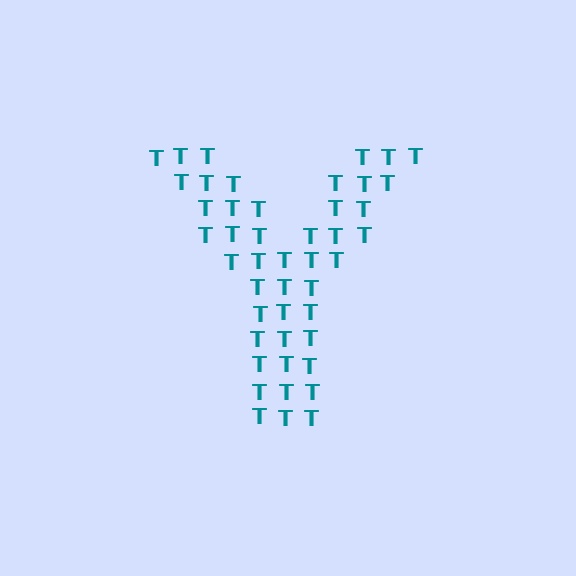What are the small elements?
The small elements are letter T's.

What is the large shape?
The large shape is the letter Y.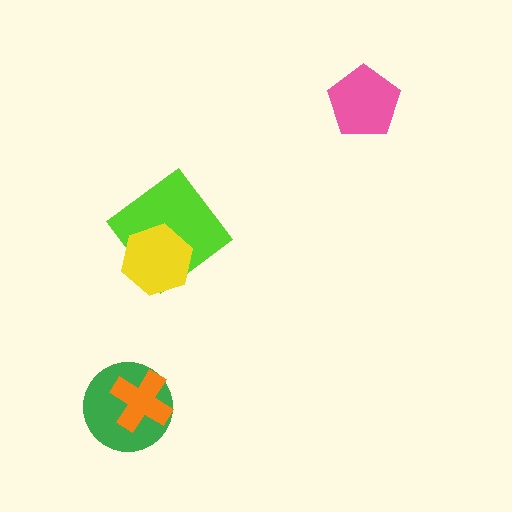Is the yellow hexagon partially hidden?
No, no other shape covers it.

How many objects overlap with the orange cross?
1 object overlaps with the orange cross.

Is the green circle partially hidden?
Yes, it is partially covered by another shape.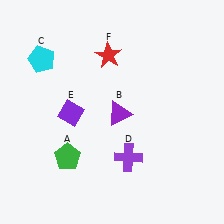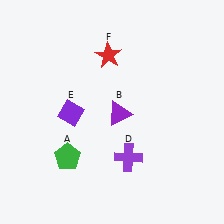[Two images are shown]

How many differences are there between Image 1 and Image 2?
There is 1 difference between the two images.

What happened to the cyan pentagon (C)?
The cyan pentagon (C) was removed in Image 2. It was in the top-left area of Image 1.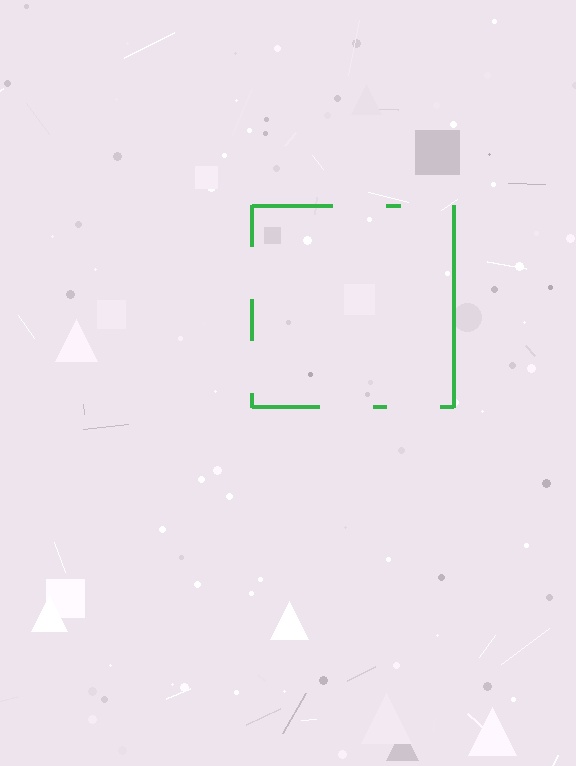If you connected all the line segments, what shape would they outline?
They would outline a square.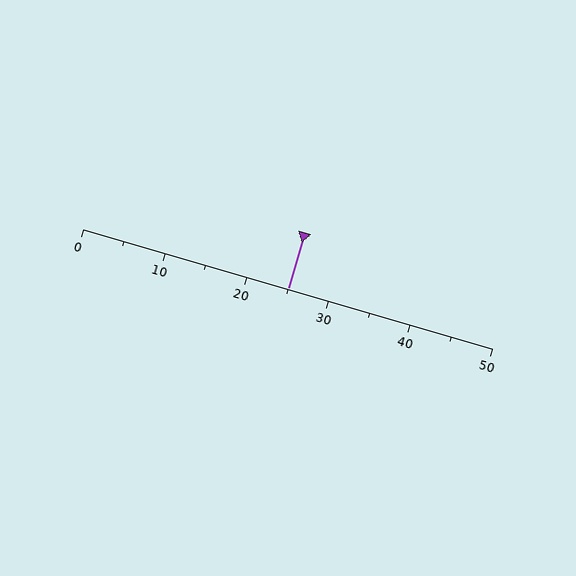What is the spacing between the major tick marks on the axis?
The major ticks are spaced 10 apart.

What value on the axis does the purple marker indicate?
The marker indicates approximately 25.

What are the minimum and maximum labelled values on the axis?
The axis runs from 0 to 50.